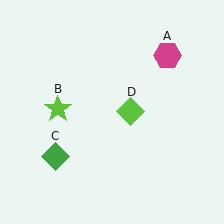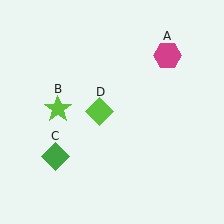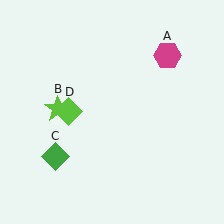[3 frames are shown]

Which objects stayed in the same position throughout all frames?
Magenta hexagon (object A) and lime star (object B) and green diamond (object C) remained stationary.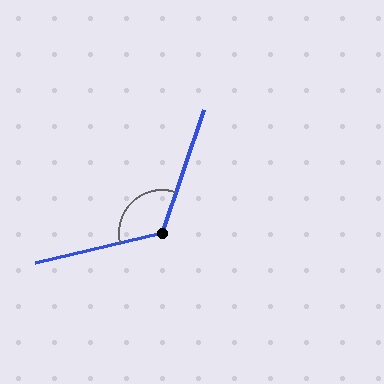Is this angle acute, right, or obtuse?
It is obtuse.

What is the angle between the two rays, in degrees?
Approximately 122 degrees.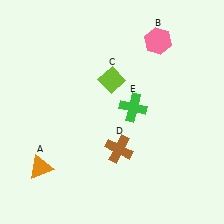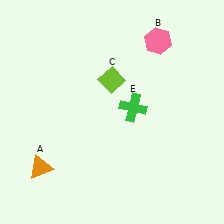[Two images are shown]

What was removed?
The brown cross (D) was removed in Image 2.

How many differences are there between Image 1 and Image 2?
There is 1 difference between the two images.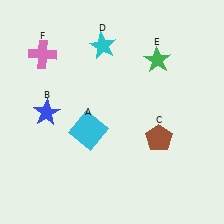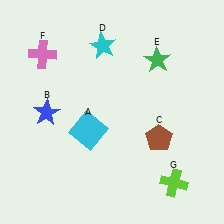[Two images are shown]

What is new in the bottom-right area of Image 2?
A lime cross (G) was added in the bottom-right area of Image 2.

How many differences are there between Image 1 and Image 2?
There is 1 difference between the two images.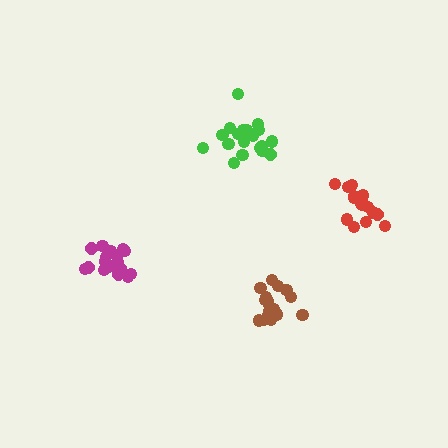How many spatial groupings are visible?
There are 4 spatial groupings.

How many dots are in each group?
Group 1: 19 dots, Group 2: 19 dots, Group 3: 16 dots, Group 4: 20 dots (74 total).